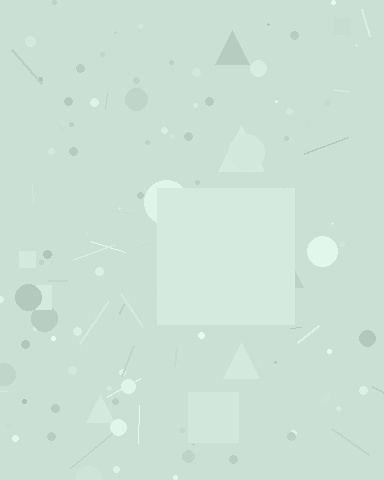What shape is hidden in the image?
A square is hidden in the image.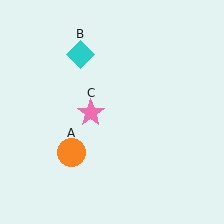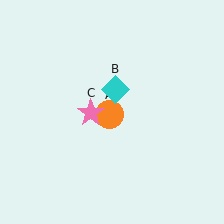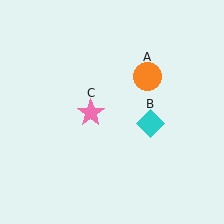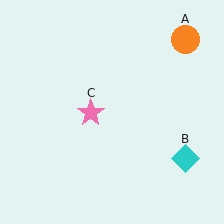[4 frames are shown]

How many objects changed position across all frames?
2 objects changed position: orange circle (object A), cyan diamond (object B).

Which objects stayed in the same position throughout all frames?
Pink star (object C) remained stationary.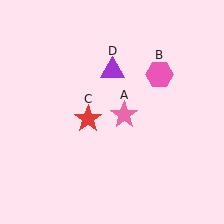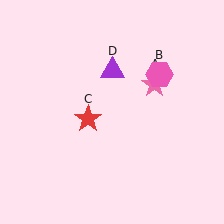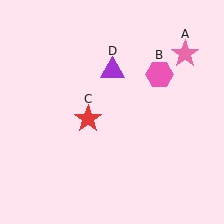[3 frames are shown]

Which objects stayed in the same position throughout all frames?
Pink hexagon (object B) and red star (object C) and purple triangle (object D) remained stationary.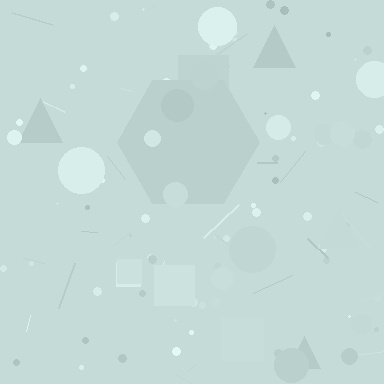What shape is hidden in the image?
A hexagon is hidden in the image.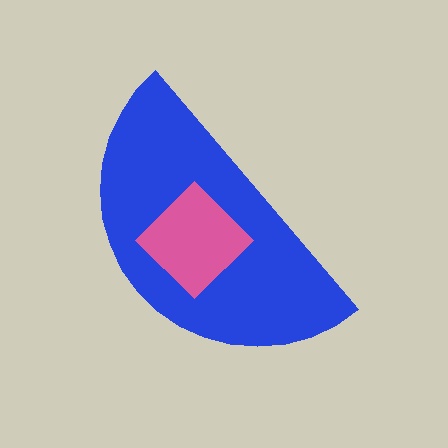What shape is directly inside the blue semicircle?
The pink diamond.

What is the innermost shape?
The pink diamond.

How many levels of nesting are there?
2.